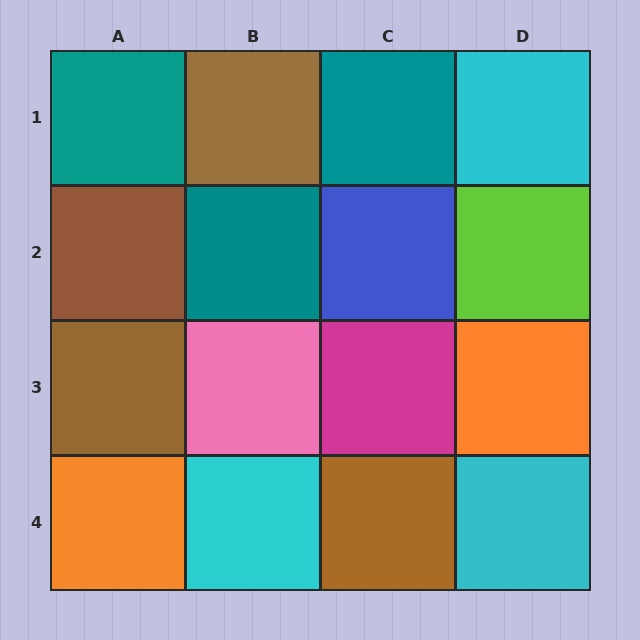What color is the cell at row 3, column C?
Magenta.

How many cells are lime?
1 cell is lime.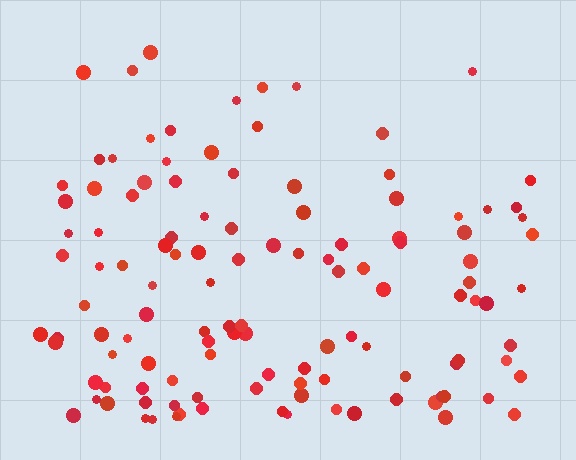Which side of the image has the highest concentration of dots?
The bottom.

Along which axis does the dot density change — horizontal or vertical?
Vertical.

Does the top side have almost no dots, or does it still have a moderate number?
Still a moderate number, just noticeably fewer than the bottom.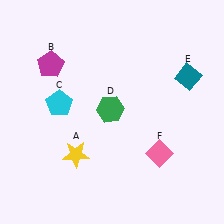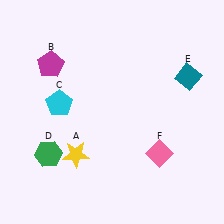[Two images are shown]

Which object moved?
The green hexagon (D) moved left.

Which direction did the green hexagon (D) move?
The green hexagon (D) moved left.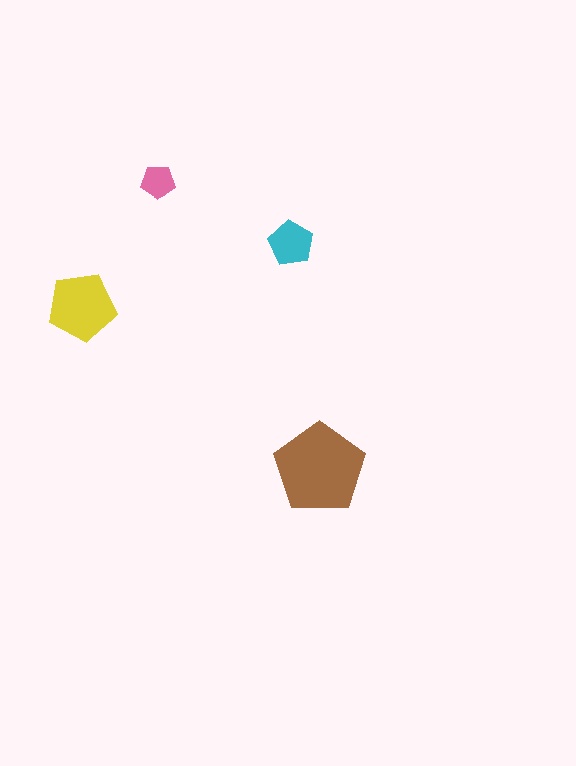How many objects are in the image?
There are 4 objects in the image.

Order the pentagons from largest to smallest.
the brown one, the yellow one, the cyan one, the pink one.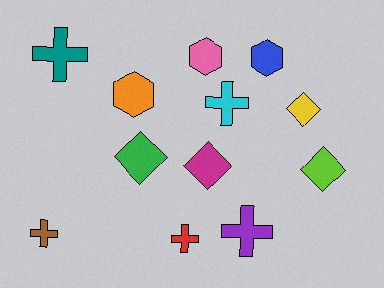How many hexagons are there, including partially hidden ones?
There are 3 hexagons.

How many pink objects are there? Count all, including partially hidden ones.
There is 1 pink object.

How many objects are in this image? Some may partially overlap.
There are 12 objects.